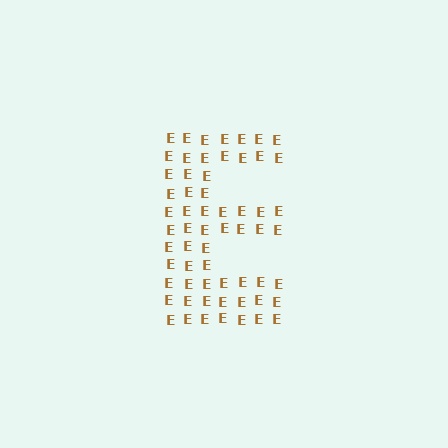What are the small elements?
The small elements are letter E's.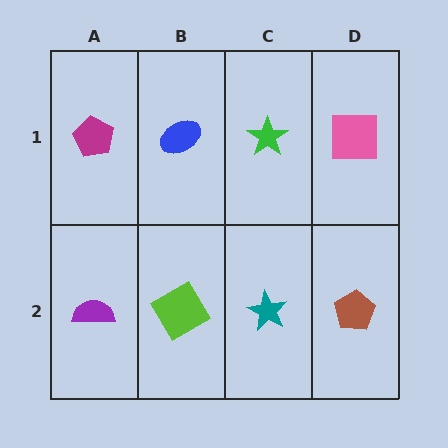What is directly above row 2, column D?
A pink square.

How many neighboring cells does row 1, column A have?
2.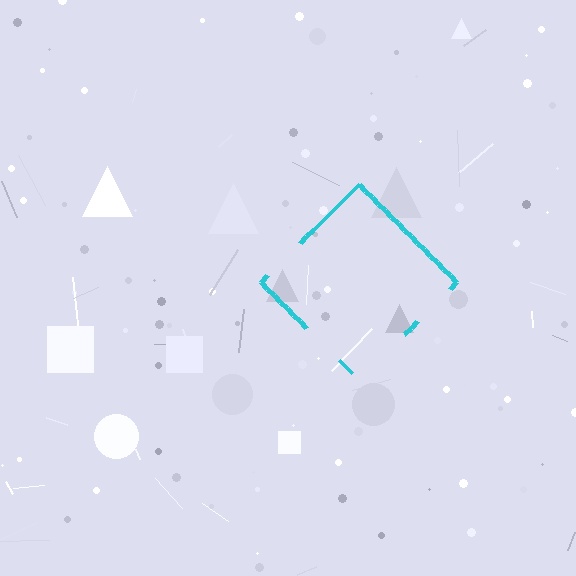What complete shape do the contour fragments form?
The contour fragments form a diamond.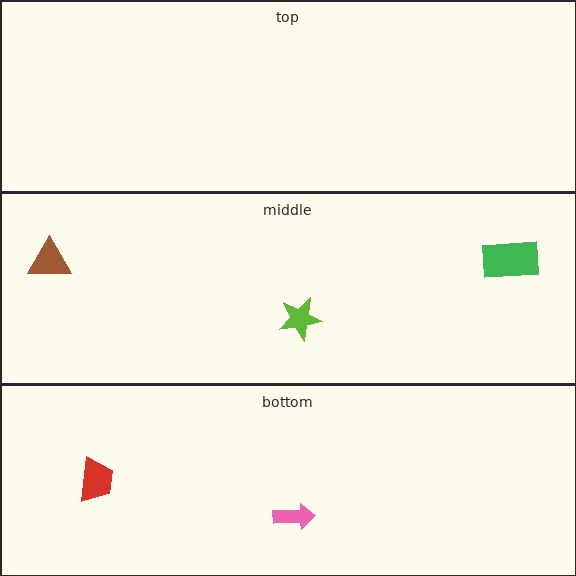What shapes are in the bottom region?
The pink arrow, the red trapezoid.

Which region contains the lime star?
The middle region.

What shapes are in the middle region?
The green rectangle, the brown triangle, the lime star.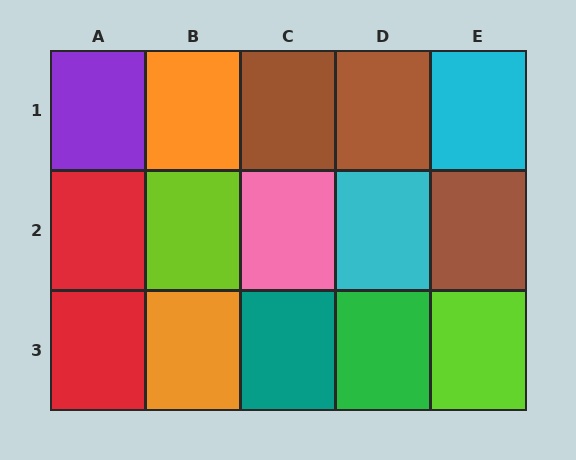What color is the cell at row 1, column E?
Cyan.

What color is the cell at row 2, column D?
Cyan.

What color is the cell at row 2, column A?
Red.